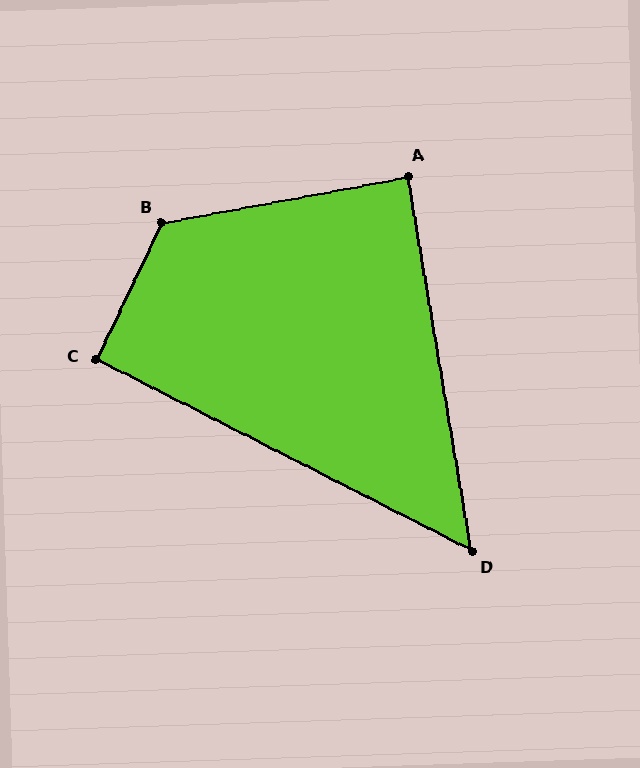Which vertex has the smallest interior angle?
D, at approximately 53 degrees.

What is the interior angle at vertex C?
Approximately 91 degrees (approximately right).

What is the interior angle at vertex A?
Approximately 89 degrees (approximately right).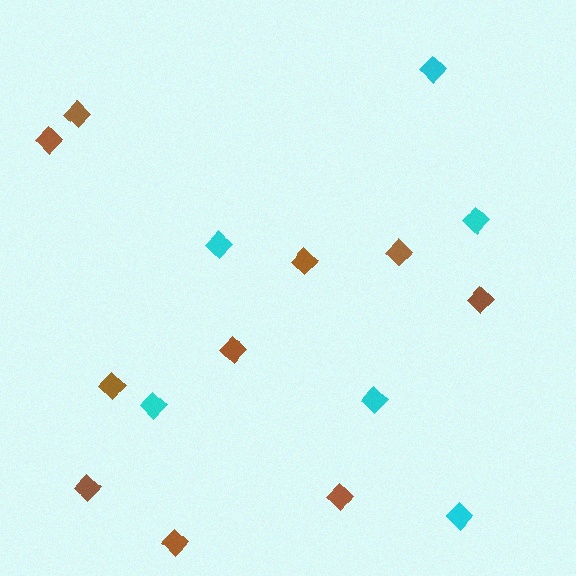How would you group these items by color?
There are 2 groups: one group of cyan diamonds (6) and one group of brown diamonds (10).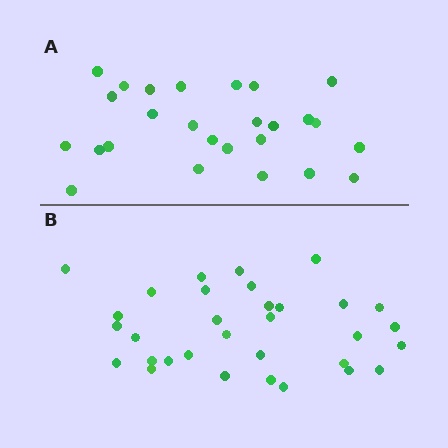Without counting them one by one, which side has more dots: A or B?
Region B (the bottom region) has more dots.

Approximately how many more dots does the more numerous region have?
Region B has about 6 more dots than region A.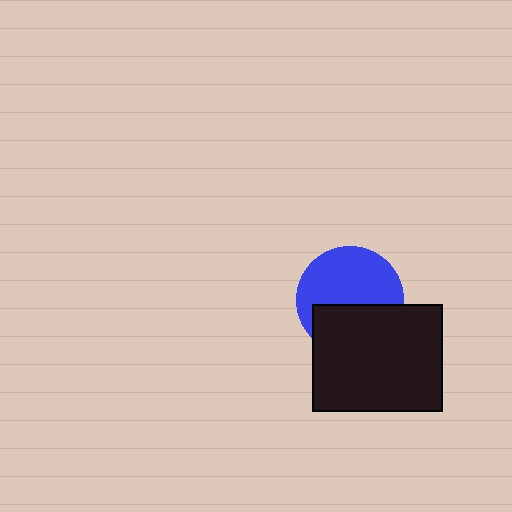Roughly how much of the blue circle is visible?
About half of it is visible (roughly 58%).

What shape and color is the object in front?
The object in front is a black rectangle.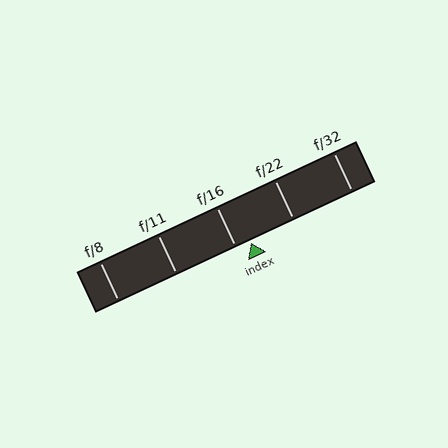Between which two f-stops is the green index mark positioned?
The index mark is between f/16 and f/22.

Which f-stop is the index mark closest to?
The index mark is closest to f/16.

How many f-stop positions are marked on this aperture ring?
There are 5 f-stop positions marked.